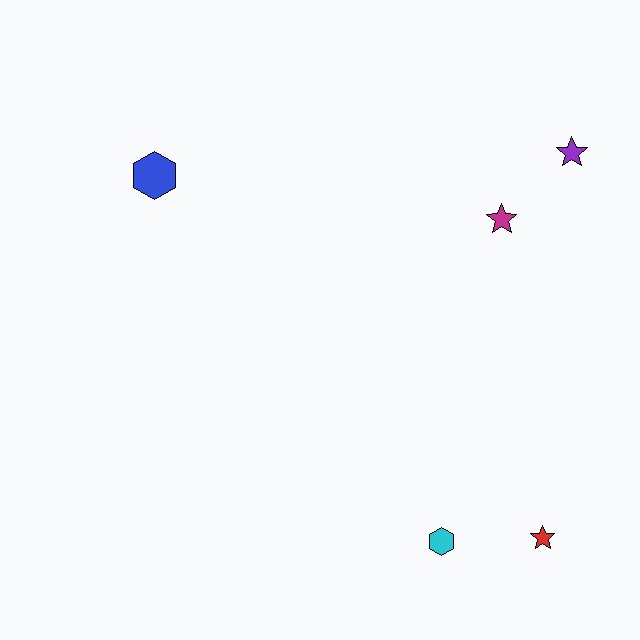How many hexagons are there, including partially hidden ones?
There are 2 hexagons.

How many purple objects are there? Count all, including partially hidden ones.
There is 1 purple object.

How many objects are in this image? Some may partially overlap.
There are 5 objects.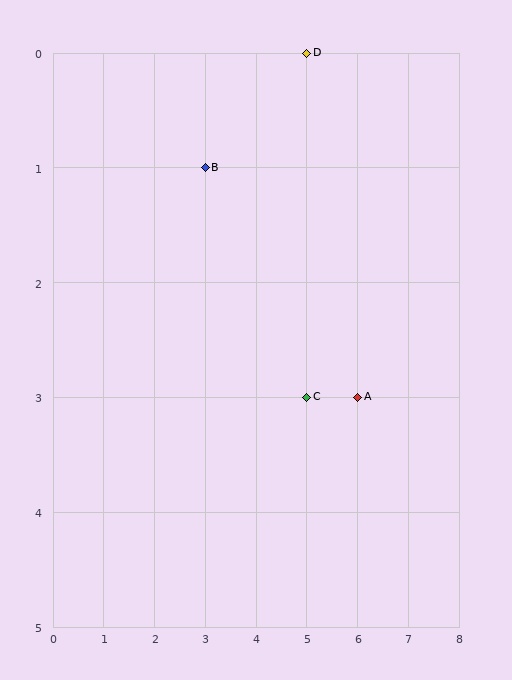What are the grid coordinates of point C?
Point C is at grid coordinates (5, 3).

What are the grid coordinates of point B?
Point B is at grid coordinates (3, 1).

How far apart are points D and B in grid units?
Points D and B are 2 columns and 1 row apart (about 2.2 grid units diagonally).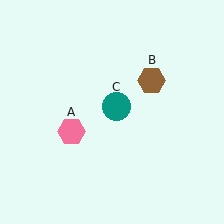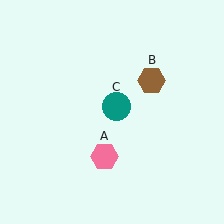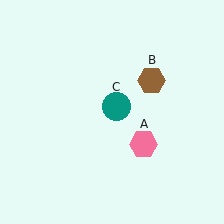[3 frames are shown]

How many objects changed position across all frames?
1 object changed position: pink hexagon (object A).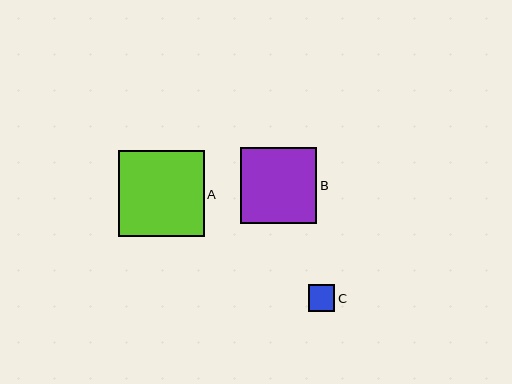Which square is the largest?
Square A is the largest with a size of approximately 86 pixels.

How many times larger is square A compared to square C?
Square A is approximately 3.3 times the size of square C.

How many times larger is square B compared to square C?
Square B is approximately 2.9 times the size of square C.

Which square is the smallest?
Square C is the smallest with a size of approximately 26 pixels.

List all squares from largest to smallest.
From largest to smallest: A, B, C.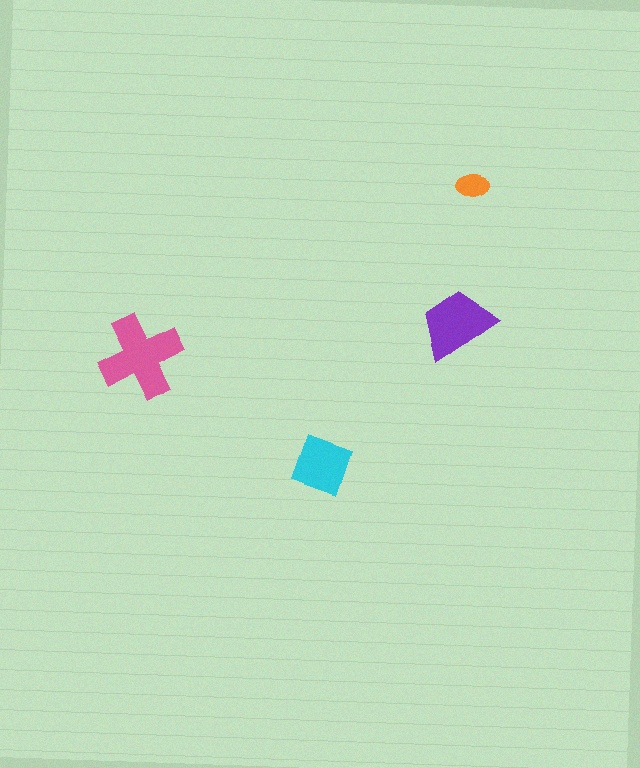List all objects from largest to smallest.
The pink cross, the purple trapezoid, the cyan square, the orange ellipse.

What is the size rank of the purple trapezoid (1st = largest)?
2nd.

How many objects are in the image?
There are 4 objects in the image.